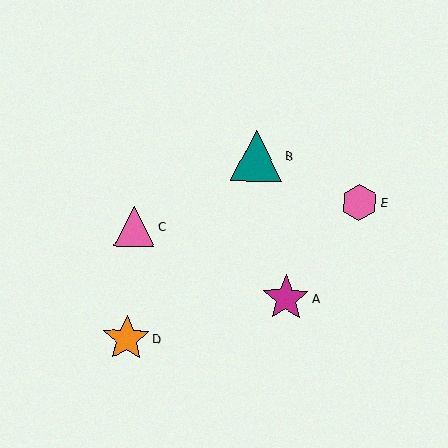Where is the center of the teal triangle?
The center of the teal triangle is at (256, 156).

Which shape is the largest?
The teal triangle (labeled B) is the largest.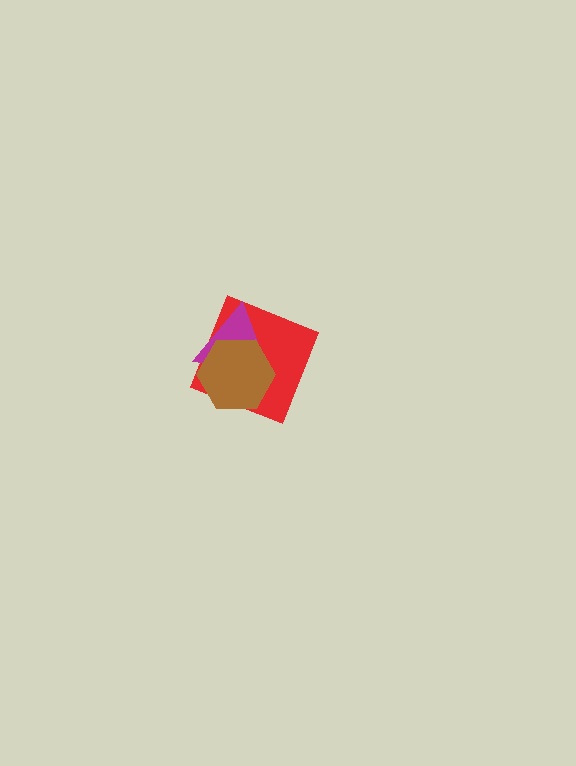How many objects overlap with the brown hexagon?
2 objects overlap with the brown hexagon.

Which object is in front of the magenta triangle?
The brown hexagon is in front of the magenta triangle.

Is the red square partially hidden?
Yes, it is partially covered by another shape.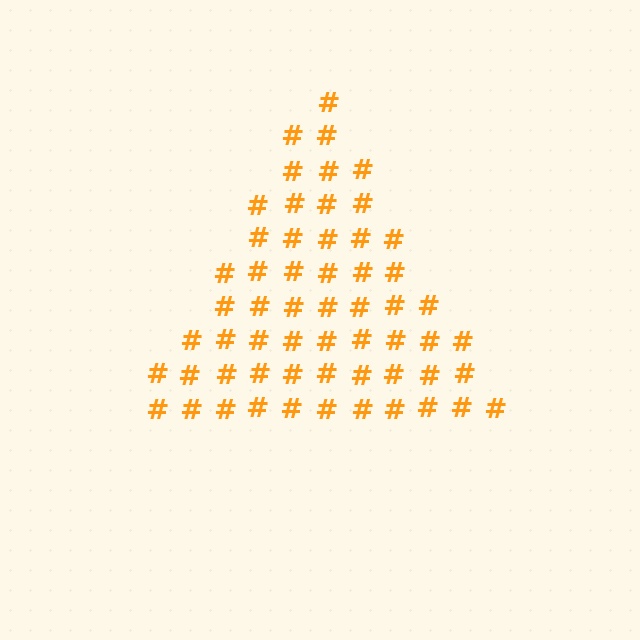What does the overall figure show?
The overall figure shows a triangle.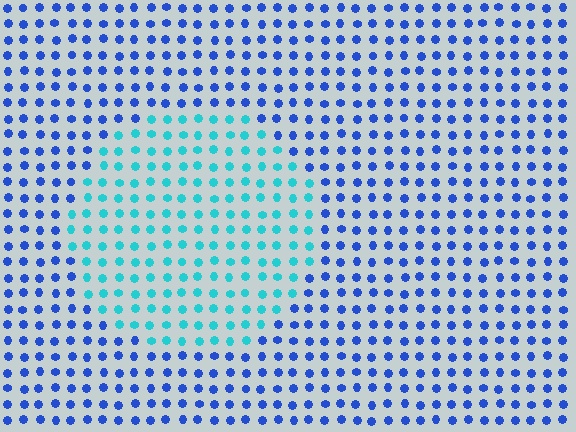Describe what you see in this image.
The image is filled with small blue elements in a uniform arrangement. A circle-shaped region is visible where the elements are tinted to a slightly different hue, forming a subtle color boundary.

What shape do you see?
I see a circle.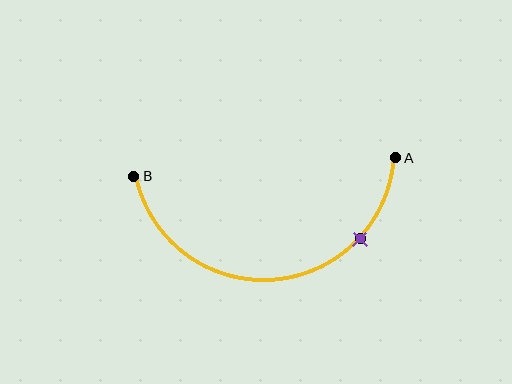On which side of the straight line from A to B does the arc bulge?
The arc bulges below the straight line connecting A and B.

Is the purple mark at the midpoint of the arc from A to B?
No. The purple mark lies on the arc but is closer to endpoint A. The arc midpoint would be at the point on the curve equidistant along the arc from both A and B.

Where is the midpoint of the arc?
The arc midpoint is the point on the curve farthest from the straight line joining A and B. It sits below that line.